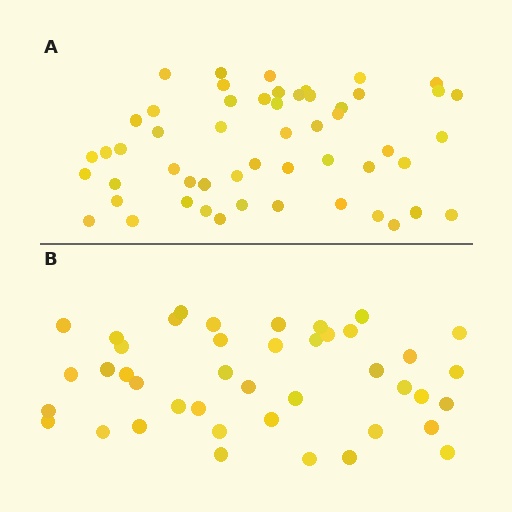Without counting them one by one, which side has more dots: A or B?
Region A (the top region) has more dots.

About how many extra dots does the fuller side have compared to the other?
Region A has roughly 12 or so more dots than region B.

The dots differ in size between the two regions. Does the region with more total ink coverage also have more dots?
No. Region B has more total ink coverage because its dots are larger, but region A actually contains more individual dots. Total area can be misleading — the number of items is what matters here.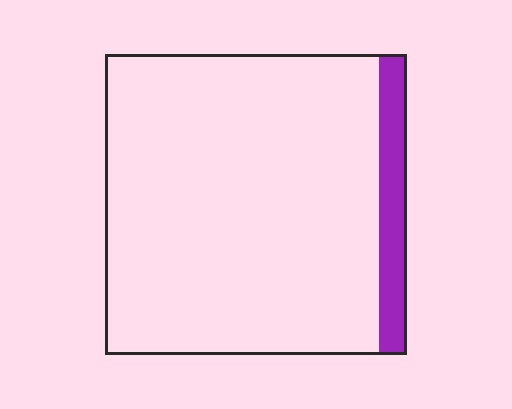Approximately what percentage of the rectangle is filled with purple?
Approximately 10%.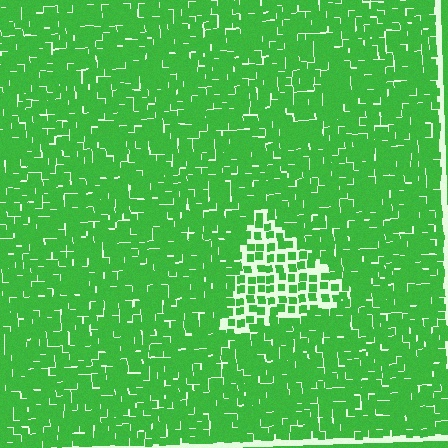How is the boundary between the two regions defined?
The boundary is defined by a change in element density (approximately 2.1x ratio). All elements are the same color, size, and shape.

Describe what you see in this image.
The image contains small green elements arranged at two different densities. A triangle-shaped region is visible where the elements are less densely packed than the surrounding area.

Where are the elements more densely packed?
The elements are more densely packed outside the triangle boundary.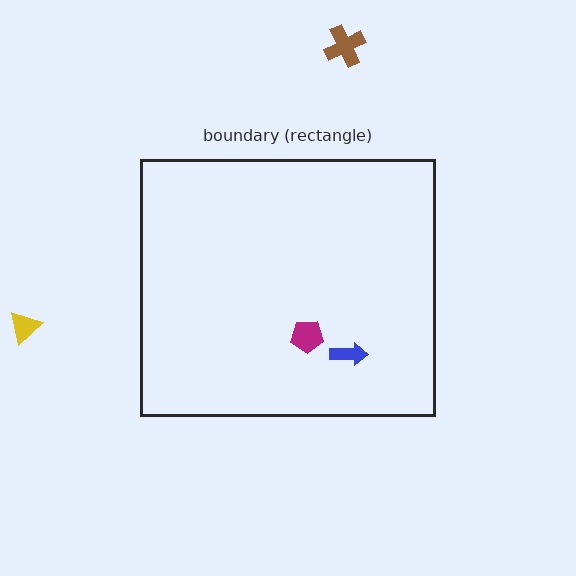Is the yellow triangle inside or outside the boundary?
Outside.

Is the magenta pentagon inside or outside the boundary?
Inside.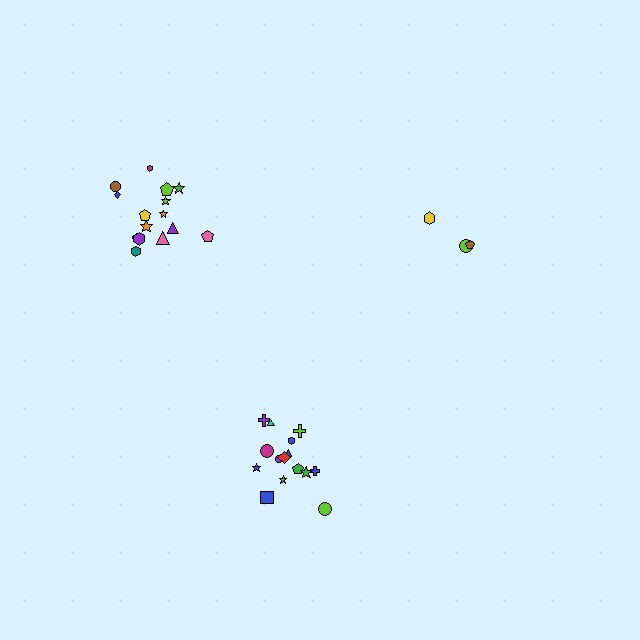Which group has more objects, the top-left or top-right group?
The top-left group.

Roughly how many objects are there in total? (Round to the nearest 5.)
Roughly 35 objects in total.